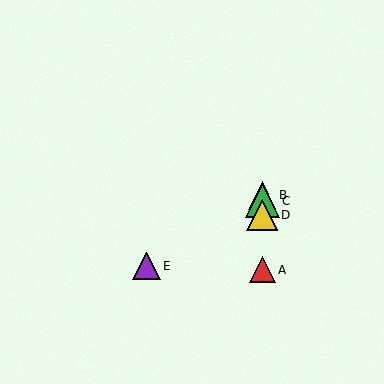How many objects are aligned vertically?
4 objects (A, B, C, D) are aligned vertically.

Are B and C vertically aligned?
Yes, both are at x≈262.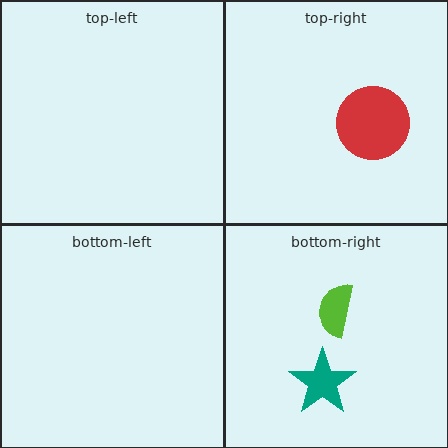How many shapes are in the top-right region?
1.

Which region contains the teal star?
The bottom-right region.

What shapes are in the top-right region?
The red circle.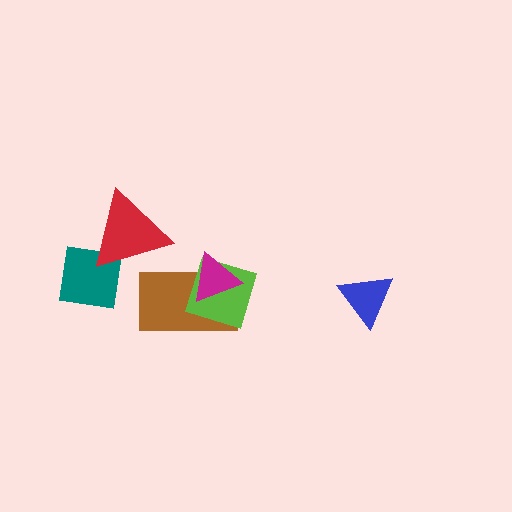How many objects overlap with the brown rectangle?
2 objects overlap with the brown rectangle.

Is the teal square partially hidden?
Yes, it is partially covered by another shape.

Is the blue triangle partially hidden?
No, no other shape covers it.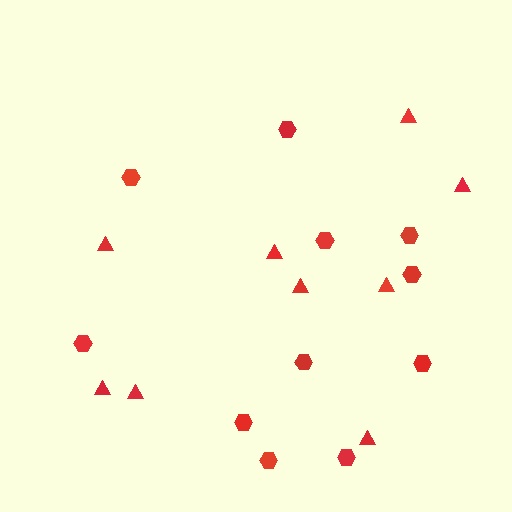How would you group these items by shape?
There are 2 groups: one group of triangles (9) and one group of hexagons (11).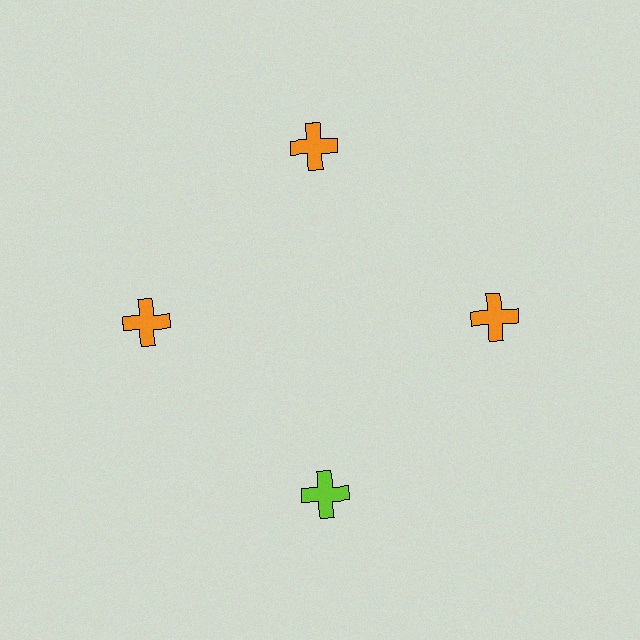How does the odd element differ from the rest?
It has a different color: lime instead of orange.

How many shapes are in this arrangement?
There are 4 shapes arranged in a ring pattern.